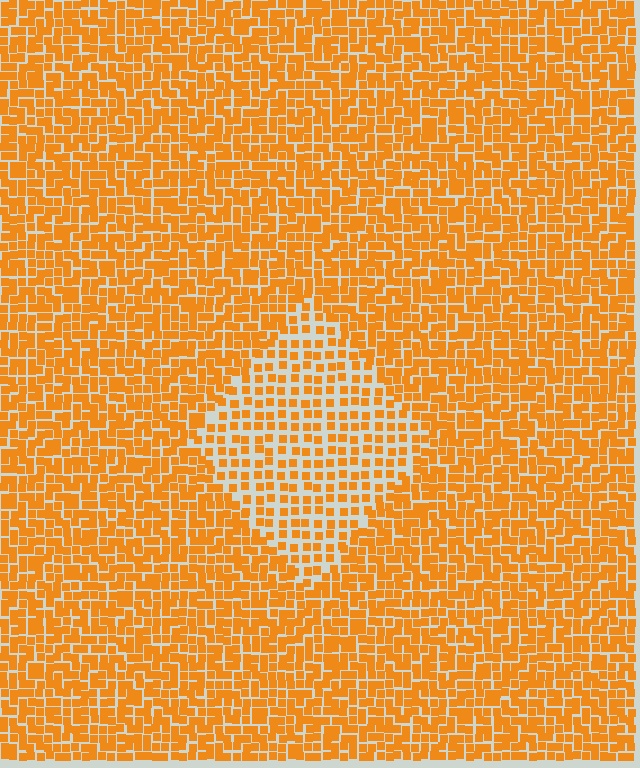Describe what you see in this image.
The image contains small orange elements arranged at two different densities. A diamond-shaped region is visible where the elements are less densely packed than the surrounding area.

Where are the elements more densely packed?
The elements are more densely packed outside the diamond boundary.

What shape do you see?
I see a diamond.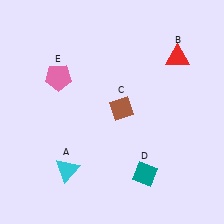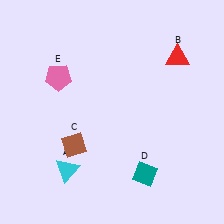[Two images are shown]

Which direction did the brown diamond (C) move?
The brown diamond (C) moved left.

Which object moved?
The brown diamond (C) moved left.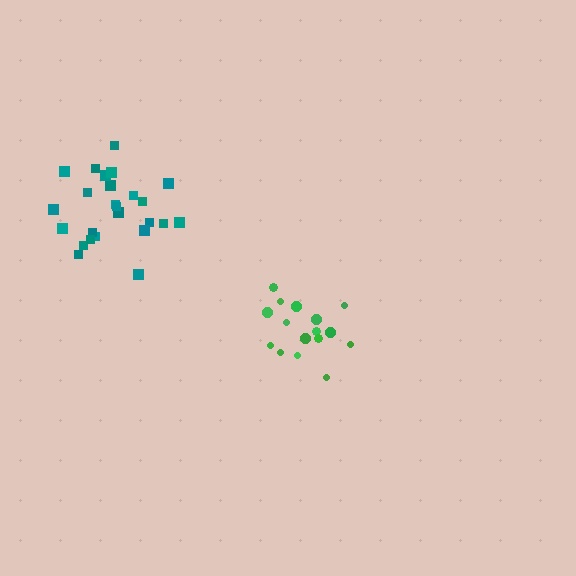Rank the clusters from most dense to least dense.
teal, green.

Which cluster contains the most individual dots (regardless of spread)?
Teal (25).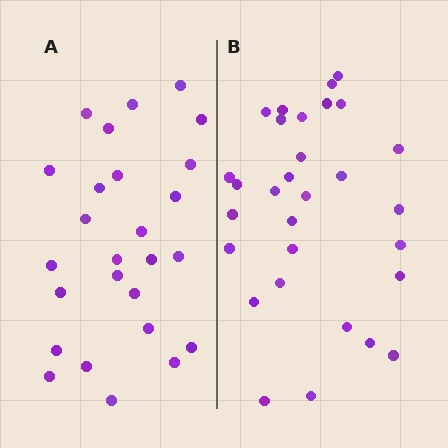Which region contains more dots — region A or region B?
Region B (the right region) has more dots.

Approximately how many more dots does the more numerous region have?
Region B has about 4 more dots than region A.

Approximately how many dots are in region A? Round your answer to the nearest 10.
About 30 dots. (The exact count is 26, which rounds to 30.)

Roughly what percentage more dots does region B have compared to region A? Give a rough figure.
About 15% more.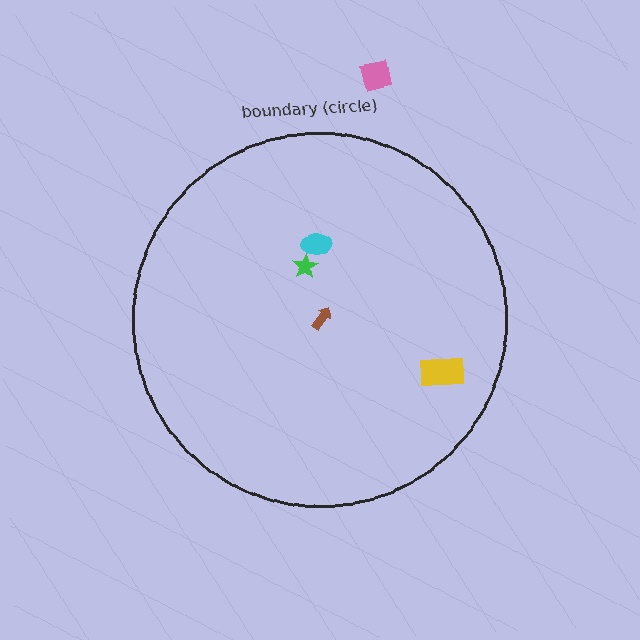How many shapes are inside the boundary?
4 inside, 1 outside.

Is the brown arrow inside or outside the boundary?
Inside.